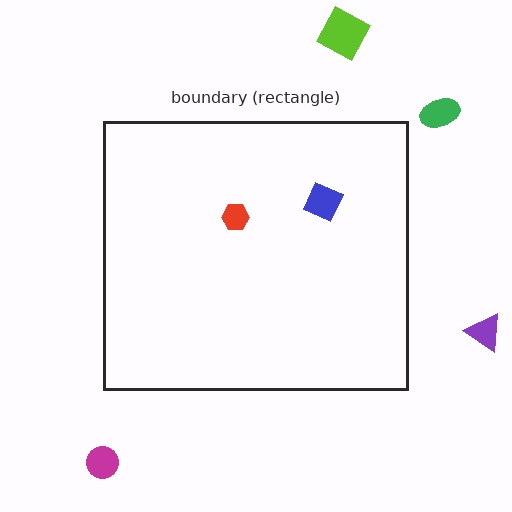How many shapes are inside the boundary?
2 inside, 4 outside.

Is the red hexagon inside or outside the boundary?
Inside.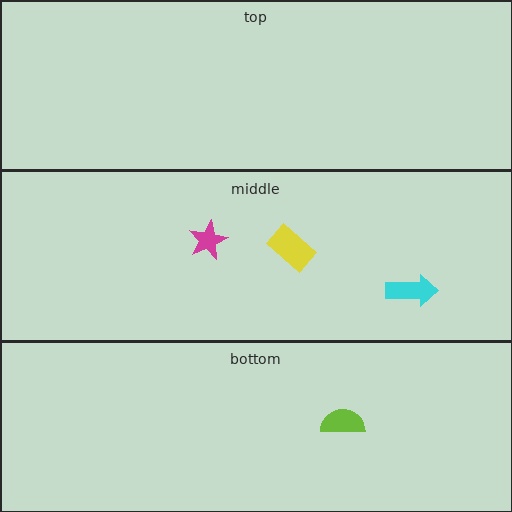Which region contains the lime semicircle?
The bottom region.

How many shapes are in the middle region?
3.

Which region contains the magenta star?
The middle region.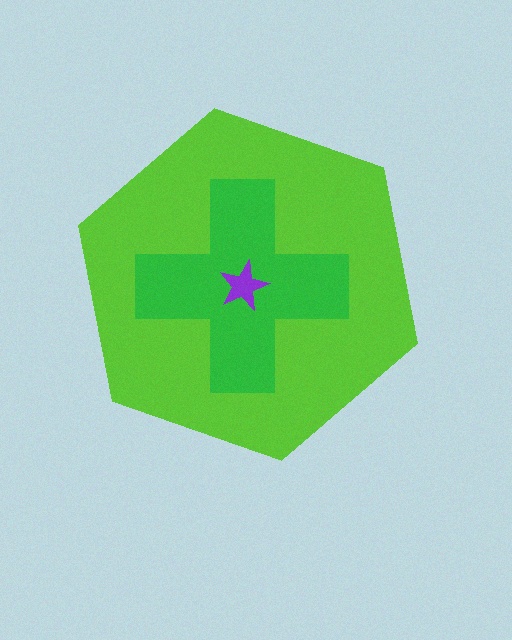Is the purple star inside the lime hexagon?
Yes.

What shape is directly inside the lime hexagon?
The green cross.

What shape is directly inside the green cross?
The purple star.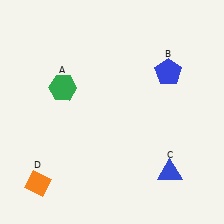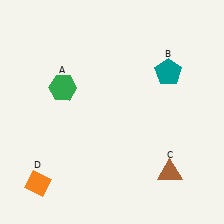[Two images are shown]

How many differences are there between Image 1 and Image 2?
There are 2 differences between the two images.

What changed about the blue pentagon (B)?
In Image 1, B is blue. In Image 2, it changed to teal.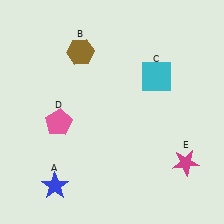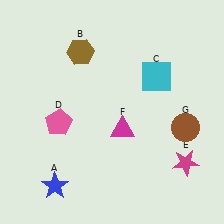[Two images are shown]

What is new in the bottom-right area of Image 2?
A magenta triangle (F) was added in the bottom-right area of Image 2.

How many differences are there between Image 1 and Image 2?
There are 2 differences between the two images.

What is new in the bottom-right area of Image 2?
A brown circle (G) was added in the bottom-right area of Image 2.